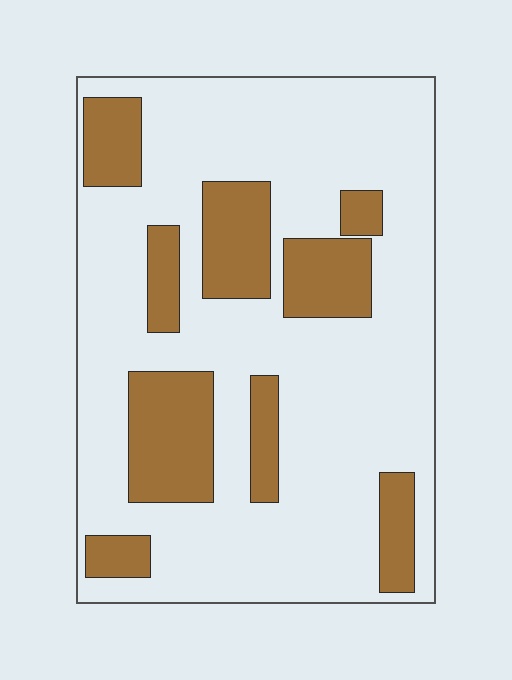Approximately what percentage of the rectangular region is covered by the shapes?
Approximately 25%.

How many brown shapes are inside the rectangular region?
9.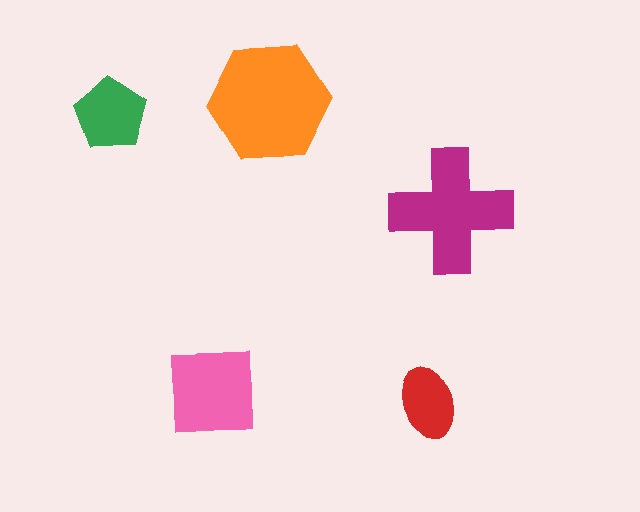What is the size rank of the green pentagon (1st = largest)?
4th.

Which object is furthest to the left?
The green pentagon is leftmost.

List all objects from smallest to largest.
The red ellipse, the green pentagon, the pink square, the magenta cross, the orange hexagon.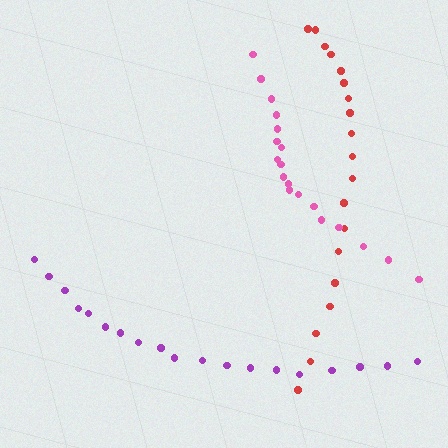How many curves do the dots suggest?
There are 3 distinct paths.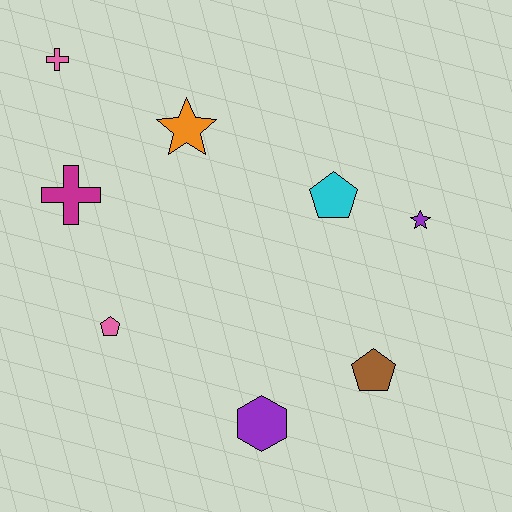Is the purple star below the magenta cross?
Yes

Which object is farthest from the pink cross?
The brown pentagon is farthest from the pink cross.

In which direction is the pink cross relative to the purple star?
The pink cross is to the left of the purple star.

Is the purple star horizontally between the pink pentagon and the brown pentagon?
No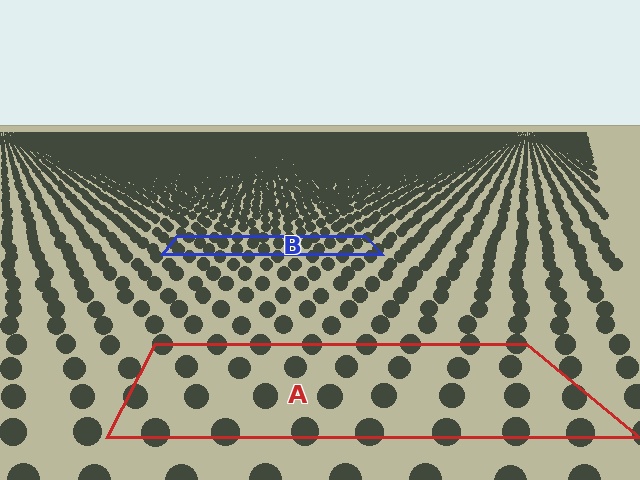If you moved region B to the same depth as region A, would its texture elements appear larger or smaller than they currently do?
They would appear larger. At a closer depth, the same texture elements are projected at a bigger on-screen size.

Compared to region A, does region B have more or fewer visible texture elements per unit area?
Region B has more texture elements per unit area — they are packed more densely because it is farther away.